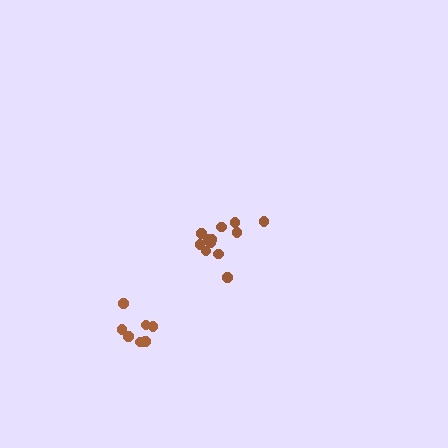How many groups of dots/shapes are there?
There are 2 groups.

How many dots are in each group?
Group 1: 12 dots, Group 2: 7 dots (19 total).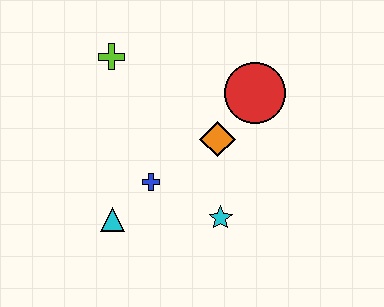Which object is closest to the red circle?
The orange diamond is closest to the red circle.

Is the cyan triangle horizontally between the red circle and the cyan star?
No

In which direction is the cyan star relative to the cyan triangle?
The cyan star is to the right of the cyan triangle.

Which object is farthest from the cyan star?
The lime cross is farthest from the cyan star.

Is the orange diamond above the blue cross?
Yes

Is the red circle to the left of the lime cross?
No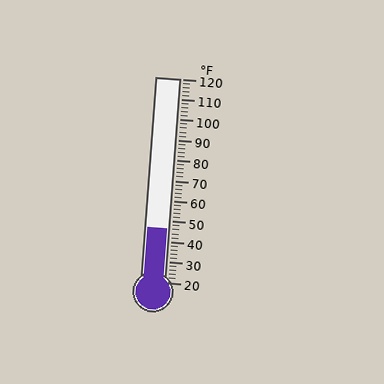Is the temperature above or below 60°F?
The temperature is below 60°F.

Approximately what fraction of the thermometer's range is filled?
The thermometer is filled to approximately 25% of its range.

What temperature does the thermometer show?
The thermometer shows approximately 46°F.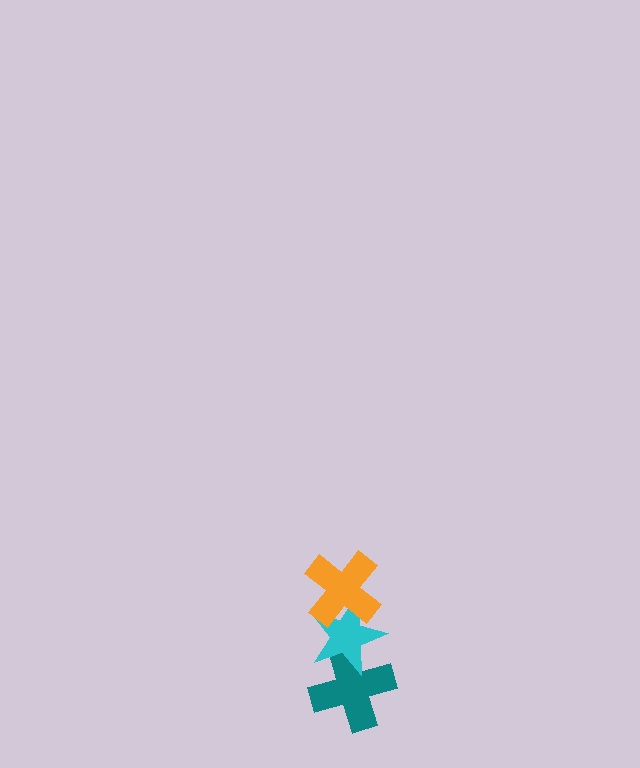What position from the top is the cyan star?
The cyan star is 2nd from the top.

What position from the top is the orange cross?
The orange cross is 1st from the top.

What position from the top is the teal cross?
The teal cross is 3rd from the top.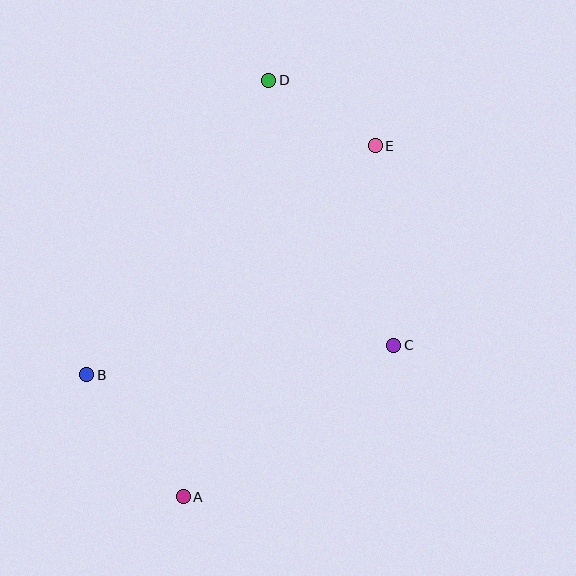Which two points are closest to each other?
Points D and E are closest to each other.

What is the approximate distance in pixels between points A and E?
The distance between A and E is approximately 400 pixels.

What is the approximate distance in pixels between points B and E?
The distance between B and E is approximately 368 pixels.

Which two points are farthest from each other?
Points A and D are farthest from each other.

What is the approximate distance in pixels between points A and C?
The distance between A and C is approximately 259 pixels.